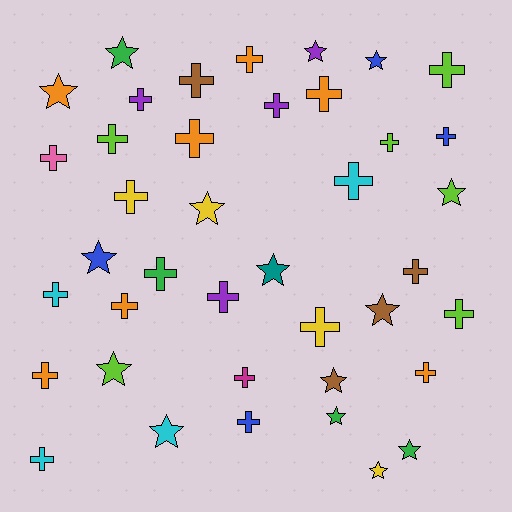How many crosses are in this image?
There are 25 crosses.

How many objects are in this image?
There are 40 objects.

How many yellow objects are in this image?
There are 4 yellow objects.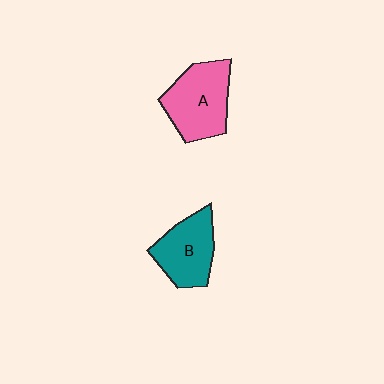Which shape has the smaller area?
Shape B (teal).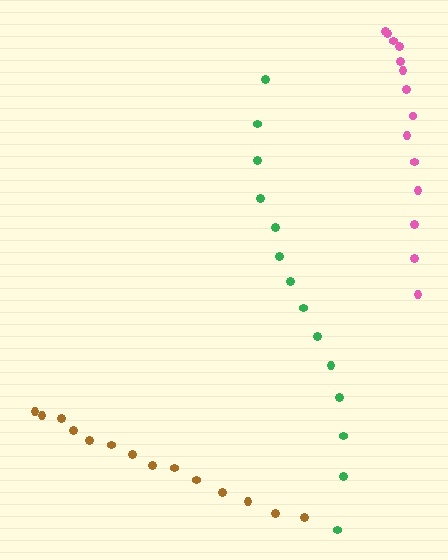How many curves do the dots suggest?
There are 3 distinct paths.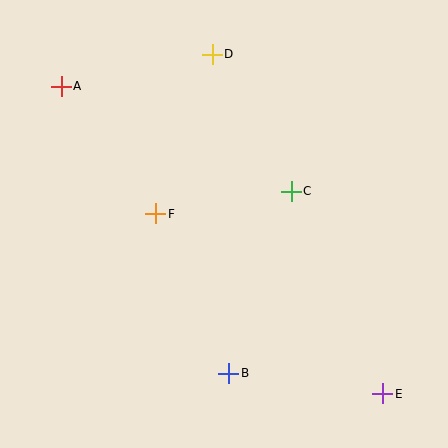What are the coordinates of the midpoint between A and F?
The midpoint between A and F is at (109, 150).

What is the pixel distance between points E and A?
The distance between E and A is 445 pixels.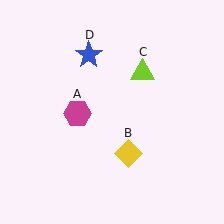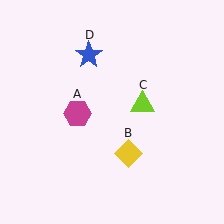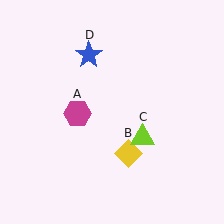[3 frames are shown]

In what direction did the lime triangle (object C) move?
The lime triangle (object C) moved down.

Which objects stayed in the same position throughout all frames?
Magenta hexagon (object A) and yellow diamond (object B) and blue star (object D) remained stationary.